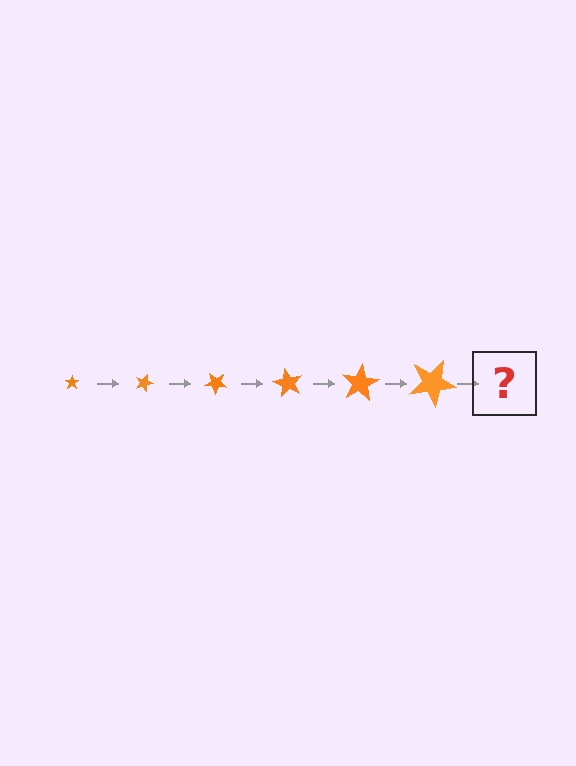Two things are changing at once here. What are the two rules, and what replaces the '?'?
The two rules are that the star grows larger each step and it rotates 20 degrees each step. The '?' should be a star, larger than the previous one and rotated 120 degrees from the start.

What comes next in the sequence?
The next element should be a star, larger than the previous one and rotated 120 degrees from the start.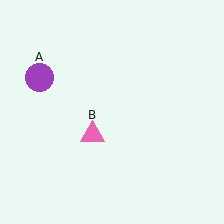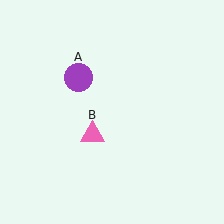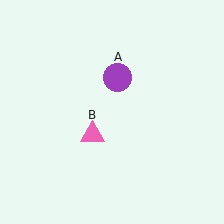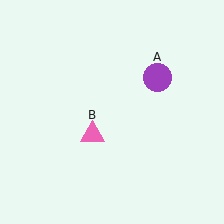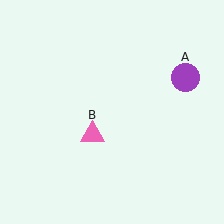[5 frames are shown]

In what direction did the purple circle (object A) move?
The purple circle (object A) moved right.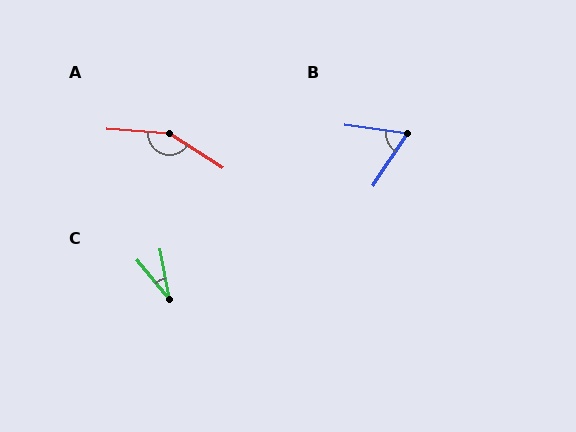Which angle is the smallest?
C, at approximately 29 degrees.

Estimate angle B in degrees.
Approximately 64 degrees.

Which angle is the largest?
A, at approximately 152 degrees.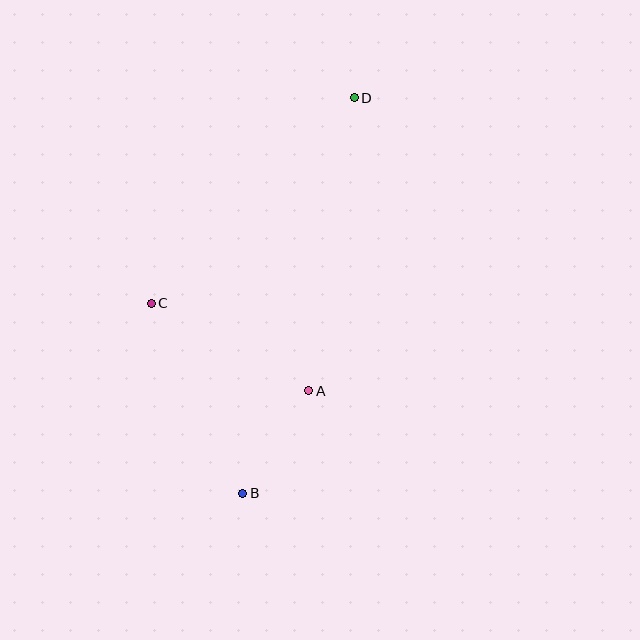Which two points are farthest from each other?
Points B and D are farthest from each other.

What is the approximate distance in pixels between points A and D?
The distance between A and D is approximately 297 pixels.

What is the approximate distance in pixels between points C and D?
The distance between C and D is approximately 289 pixels.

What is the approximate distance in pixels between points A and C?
The distance between A and C is approximately 180 pixels.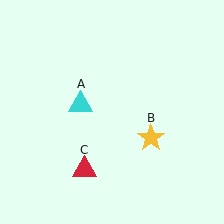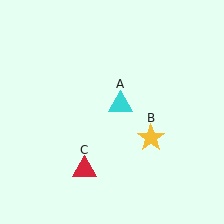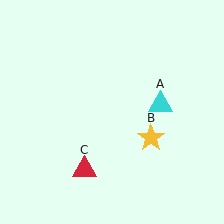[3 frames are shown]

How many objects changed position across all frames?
1 object changed position: cyan triangle (object A).